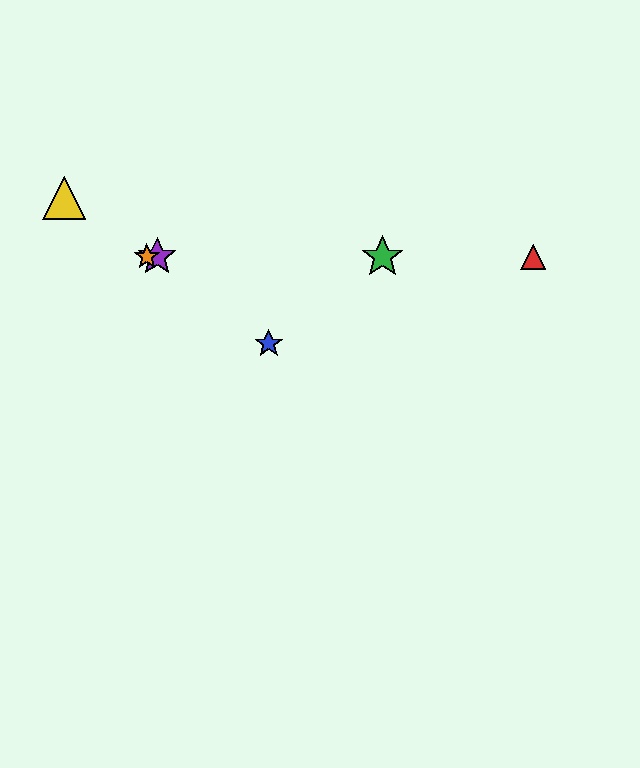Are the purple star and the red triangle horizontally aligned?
Yes, both are at y≈257.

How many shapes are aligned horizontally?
4 shapes (the red triangle, the green star, the purple star, the orange star) are aligned horizontally.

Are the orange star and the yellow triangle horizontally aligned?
No, the orange star is at y≈257 and the yellow triangle is at y≈198.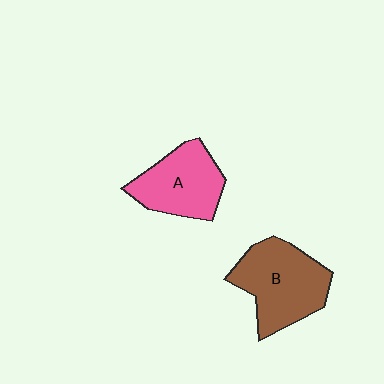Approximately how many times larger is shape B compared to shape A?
Approximately 1.2 times.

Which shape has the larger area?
Shape B (brown).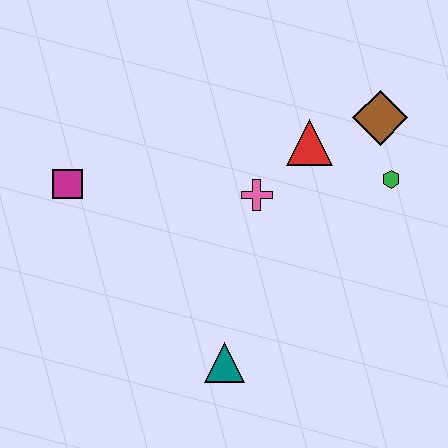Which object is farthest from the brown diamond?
The magenta square is farthest from the brown diamond.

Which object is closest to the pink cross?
The red triangle is closest to the pink cross.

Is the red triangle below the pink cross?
No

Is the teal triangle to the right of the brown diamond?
No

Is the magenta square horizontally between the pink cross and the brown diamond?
No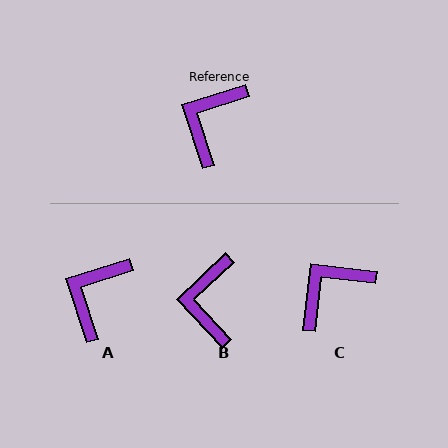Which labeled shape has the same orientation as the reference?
A.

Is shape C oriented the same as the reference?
No, it is off by about 25 degrees.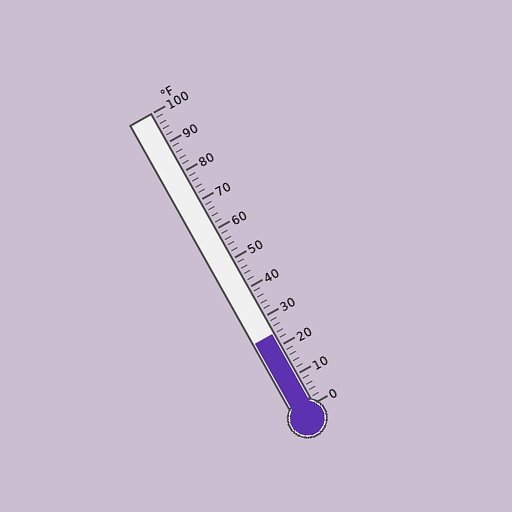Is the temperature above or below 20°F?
The temperature is above 20°F.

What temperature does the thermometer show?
The thermometer shows approximately 24°F.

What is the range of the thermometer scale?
The thermometer scale ranges from 0°F to 100°F.